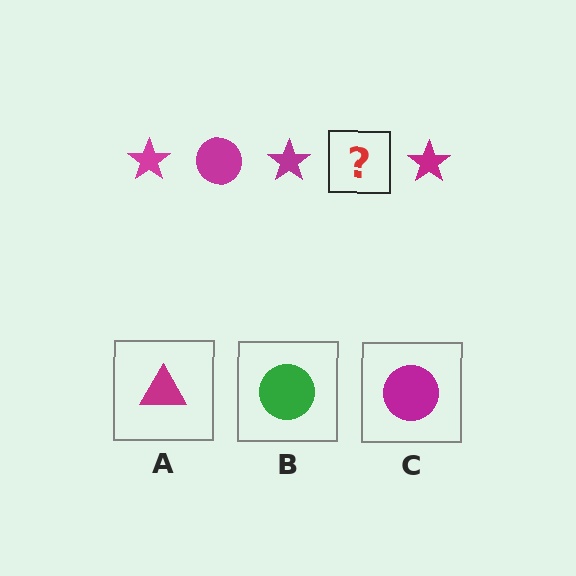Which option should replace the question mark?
Option C.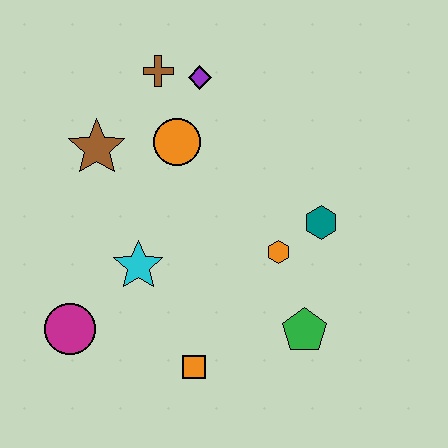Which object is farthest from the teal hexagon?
The magenta circle is farthest from the teal hexagon.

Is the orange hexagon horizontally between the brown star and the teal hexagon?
Yes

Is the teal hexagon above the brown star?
No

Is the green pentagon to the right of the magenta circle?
Yes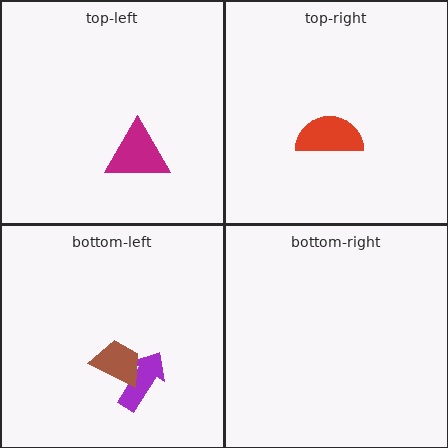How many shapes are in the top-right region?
1.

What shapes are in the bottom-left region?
The purple arrow, the brown trapezoid.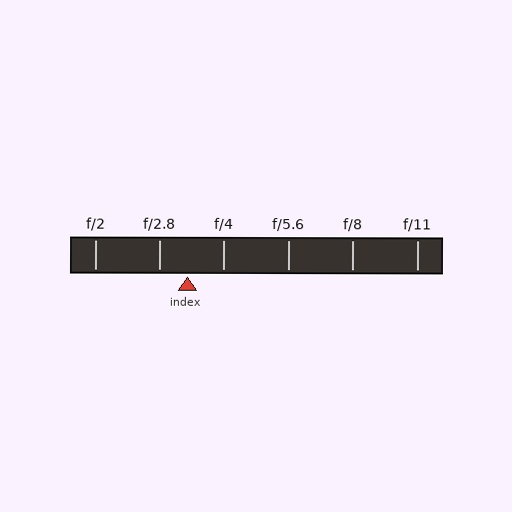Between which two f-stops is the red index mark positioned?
The index mark is between f/2.8 and f/4.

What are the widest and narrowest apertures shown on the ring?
The widest aperture shown is f/2 and the narrowest is f/11.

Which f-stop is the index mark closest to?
The index mark is closest to f/2.8.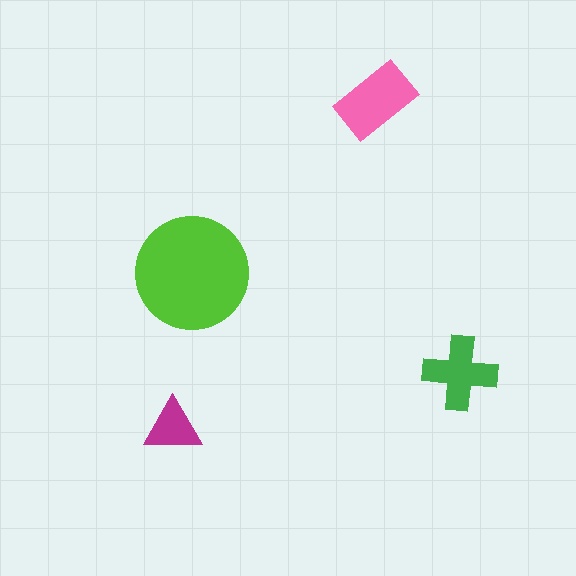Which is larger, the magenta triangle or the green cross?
The green cross.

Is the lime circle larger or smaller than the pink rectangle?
Larger.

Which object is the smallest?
The magenta triangle.